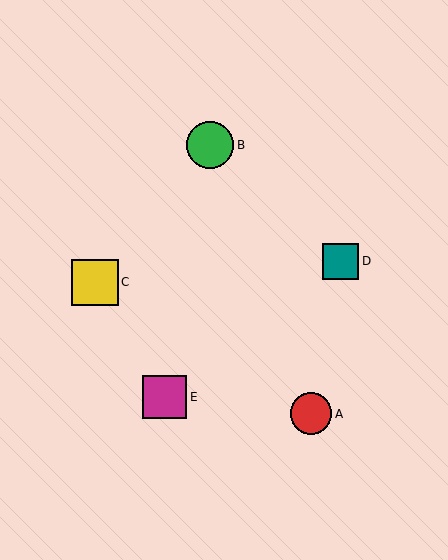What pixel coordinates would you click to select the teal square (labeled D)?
Click at (341, 261) to select the teal square D.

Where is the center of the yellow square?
The center of the yellow square is at (95, 282).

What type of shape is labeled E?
Shape E is a magenta square.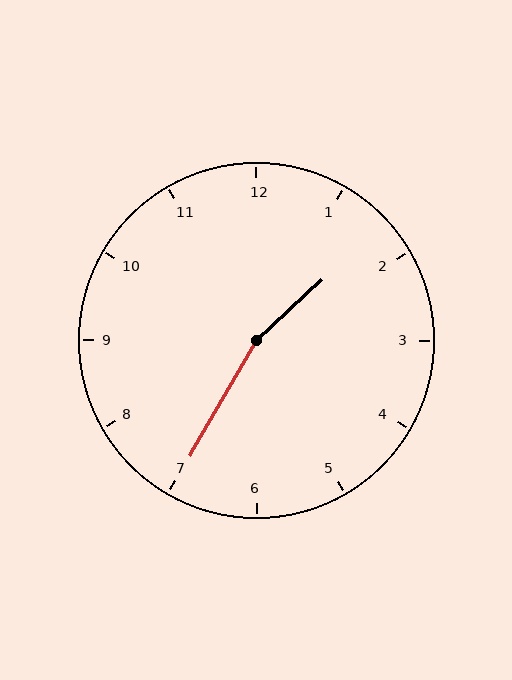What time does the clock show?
1:35.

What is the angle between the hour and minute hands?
Approximately 162 degrees.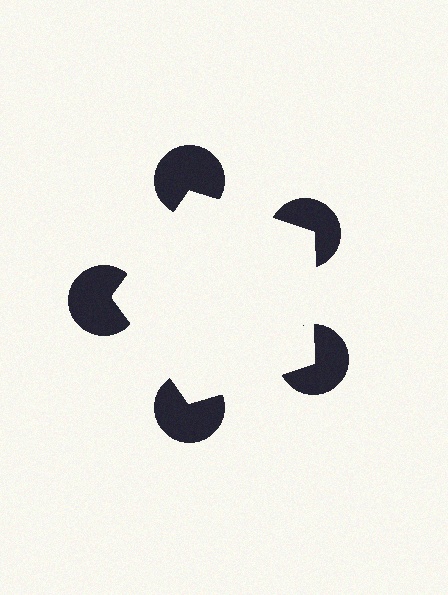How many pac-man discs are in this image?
There are 5 — one at each vertex of the illusory pentagon.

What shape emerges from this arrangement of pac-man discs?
An illusory pentagon — its edges are inferred from the aligned wedge cuts in the pac-man discs, not physically drawn.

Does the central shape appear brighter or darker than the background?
It typically appears slightly brighter than the background, even though no actual brightness change is drawn.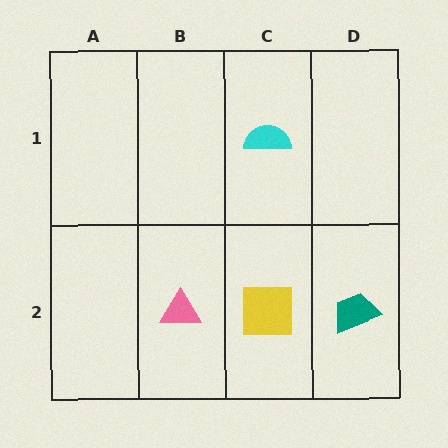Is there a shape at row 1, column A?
No, that cell is empty.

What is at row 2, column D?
A teal trapezoid.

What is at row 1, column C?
A cyan semicircle.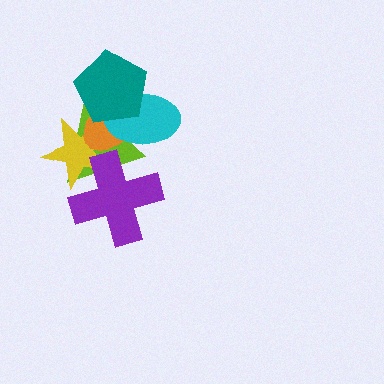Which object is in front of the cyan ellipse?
The teal pentagon is in front of the cyan ellipse.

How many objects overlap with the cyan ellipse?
3 objects overlap with the cyan ellipse.